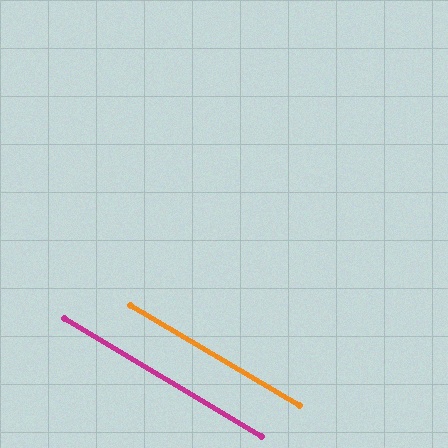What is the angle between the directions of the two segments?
Approximately 0 degrees.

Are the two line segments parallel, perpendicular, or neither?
Parallel — their directions differ by only 0.4°.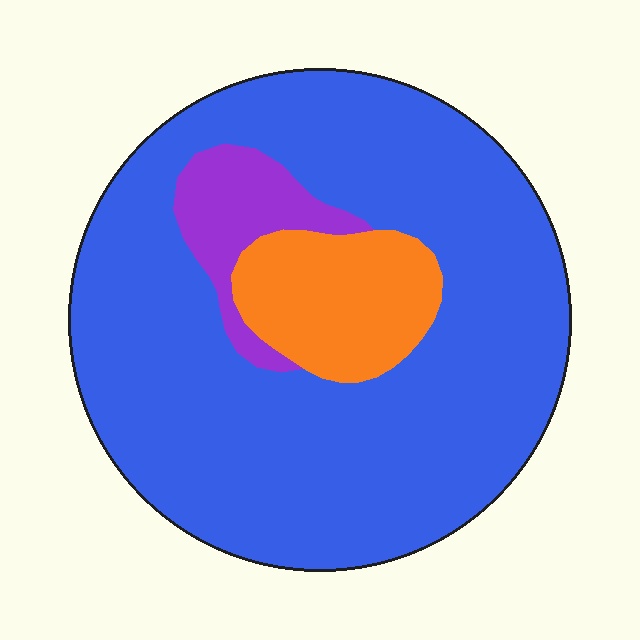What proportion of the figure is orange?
Orange takes up about one eighth (1/8) of the figure.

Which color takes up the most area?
Blue, at roughly 80%.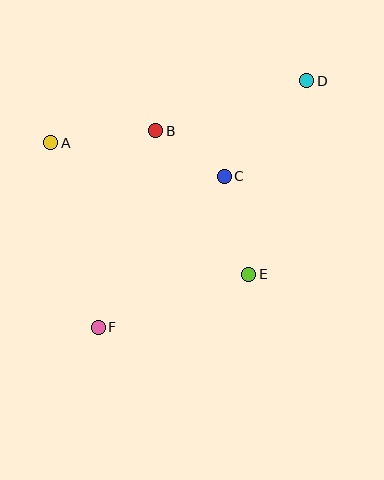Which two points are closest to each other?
Points B and C are closest to each other.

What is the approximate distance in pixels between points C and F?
The distance between C and F is approximately 197 pixels.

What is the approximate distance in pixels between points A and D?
The distance between A and D is approximately 264 pixels.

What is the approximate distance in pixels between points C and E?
The distance between C and E is approximately 101 pixels.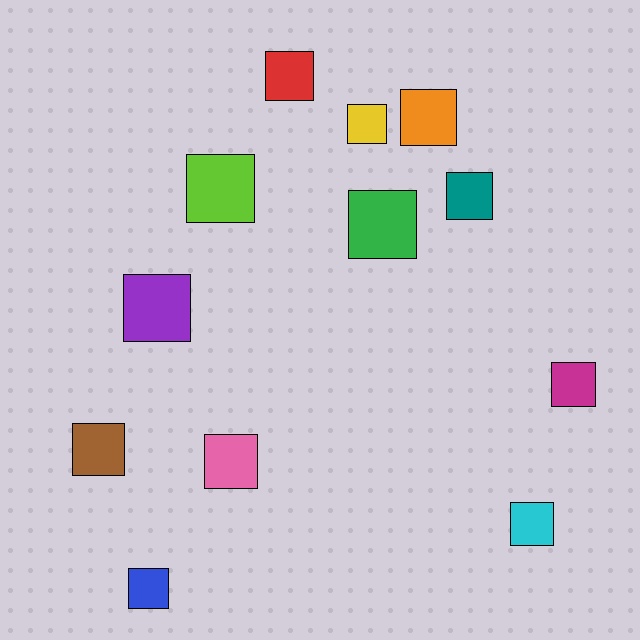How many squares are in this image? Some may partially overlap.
There are 12 squares.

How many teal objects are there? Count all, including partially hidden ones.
There is 1 teal object.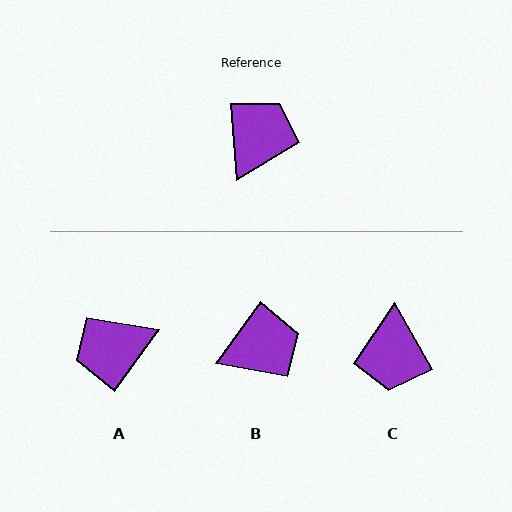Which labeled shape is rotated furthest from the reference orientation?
C, about 154 degrees away.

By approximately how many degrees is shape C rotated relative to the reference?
Approximately 154 degrees clockwise.